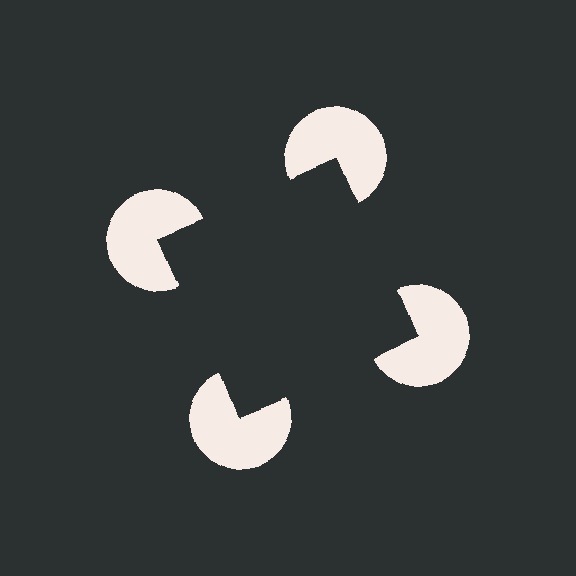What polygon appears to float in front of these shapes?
An illusory square — its edges are inferred from the aligned wedge cuts in the pac-man discs, not physically drawn.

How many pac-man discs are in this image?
There are 4 — one at each vertex of the illusory square.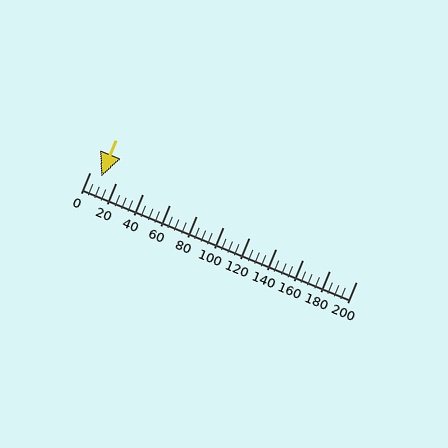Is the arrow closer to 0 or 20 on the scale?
The arrow is closer to 0.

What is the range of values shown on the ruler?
The ruler shows values from 0 to 200.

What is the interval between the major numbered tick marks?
The major tick marks are spaced 20 units apart.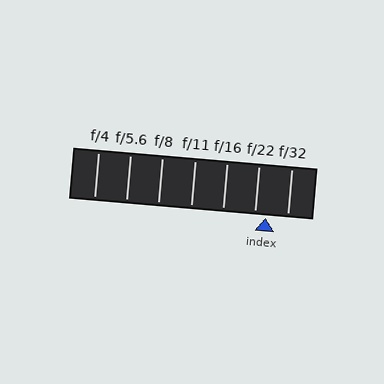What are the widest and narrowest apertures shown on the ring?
The widest aperture shown is f/4 and the narrowest is f/32.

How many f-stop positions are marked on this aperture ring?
There are 7 f-stop positions marked.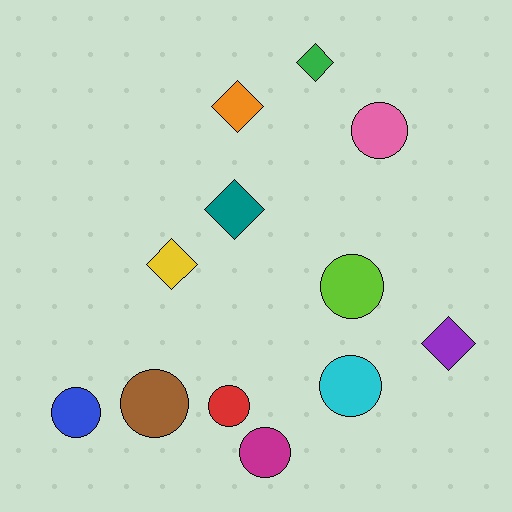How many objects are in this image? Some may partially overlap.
There are 12 objects.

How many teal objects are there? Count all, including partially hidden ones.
There is 1 teal object.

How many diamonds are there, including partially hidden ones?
There are 5 diamonds.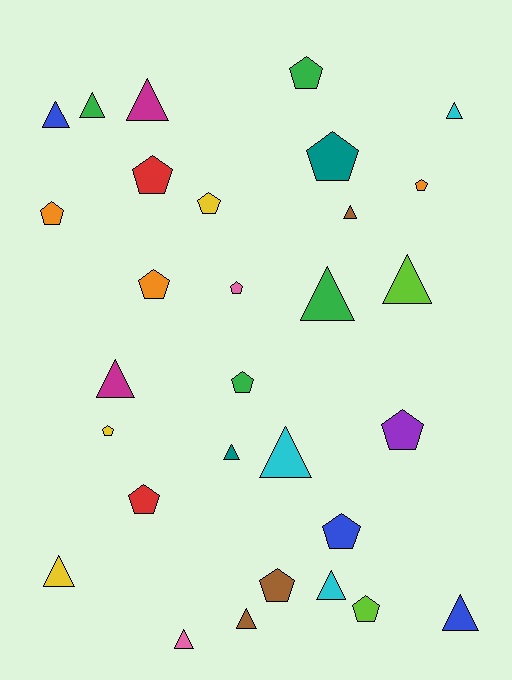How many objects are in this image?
There are 30 objects.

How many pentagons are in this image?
There are 15 pentagons.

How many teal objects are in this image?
There are 2 teal objects.